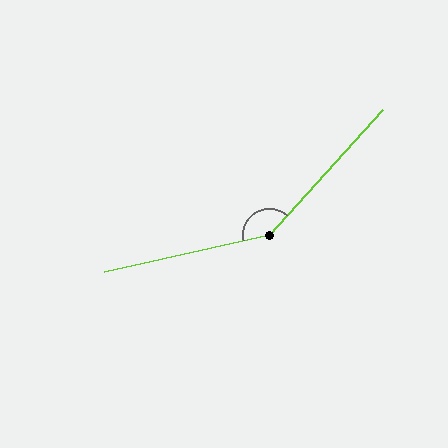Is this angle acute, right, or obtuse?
It is obtuse.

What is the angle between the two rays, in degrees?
Approximately 145 degrees.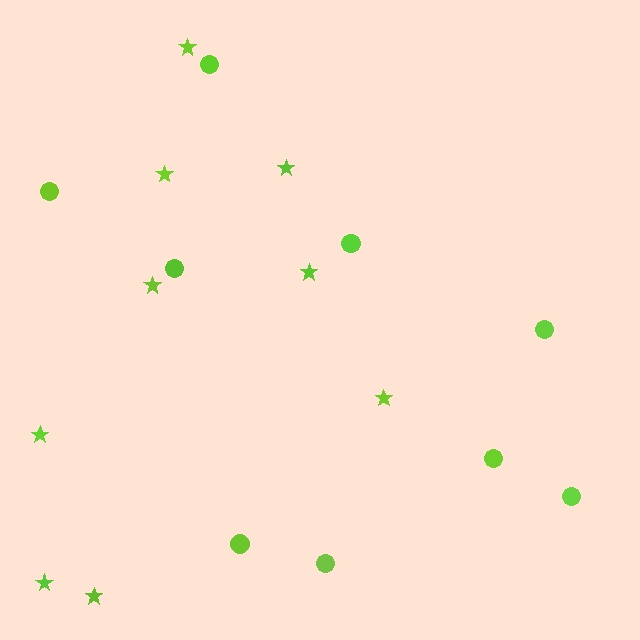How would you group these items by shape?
There are 2 groups: one group of circles (9) and one group of stars (9).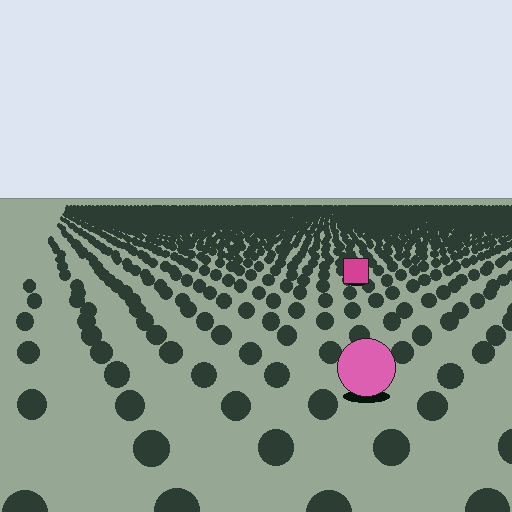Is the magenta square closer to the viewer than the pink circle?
No. The pink circle is closer — you can tell from the texture gradient: the ground texture is coarser near it.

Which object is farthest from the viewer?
The magenta square is farthest from the viewer. It appears smaller and the ground texture around it is denser.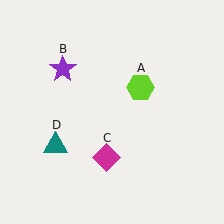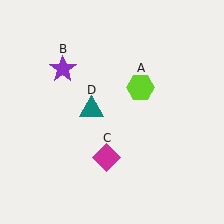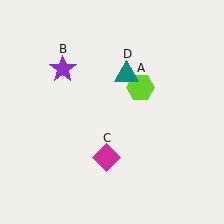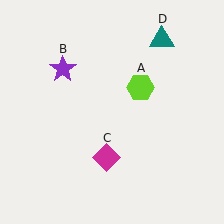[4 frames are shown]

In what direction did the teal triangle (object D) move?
The teal triangle (object D) moved up and to the right.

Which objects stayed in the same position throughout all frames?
Lime hexagon (object A) and purple star (object B) and magenta diamond (object C) remained stationary.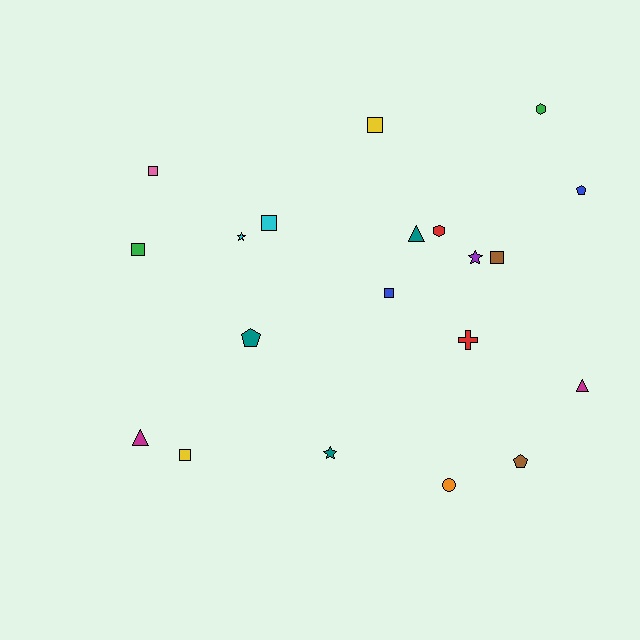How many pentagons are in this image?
There are 3 pentagons.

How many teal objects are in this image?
There are 3 teal objects.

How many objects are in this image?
There are 20 objects.